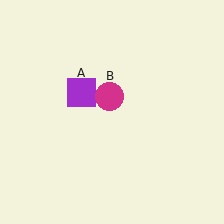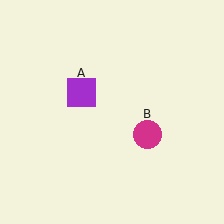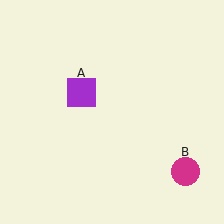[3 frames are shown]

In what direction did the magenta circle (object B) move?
The magenta circle (object B) moved down and to the right.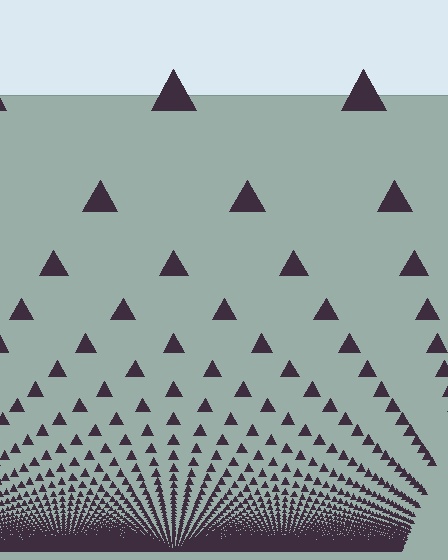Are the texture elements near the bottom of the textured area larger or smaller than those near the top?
Smaller. The gradient is inverted — elements near the bottom are smaller and denser.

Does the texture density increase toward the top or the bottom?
Density increases toward the bottom.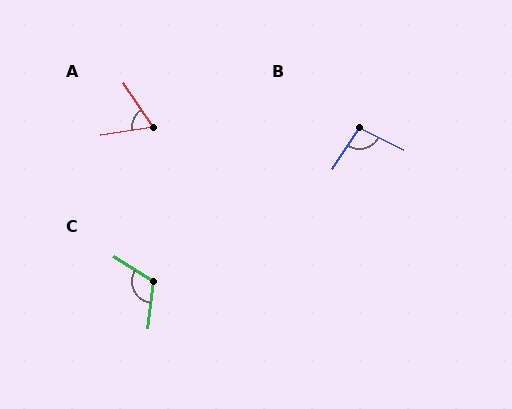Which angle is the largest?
C, at approximately 116 degrees.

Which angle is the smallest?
A, at approximately 64 degrees.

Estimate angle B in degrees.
Approximately 96 degrees.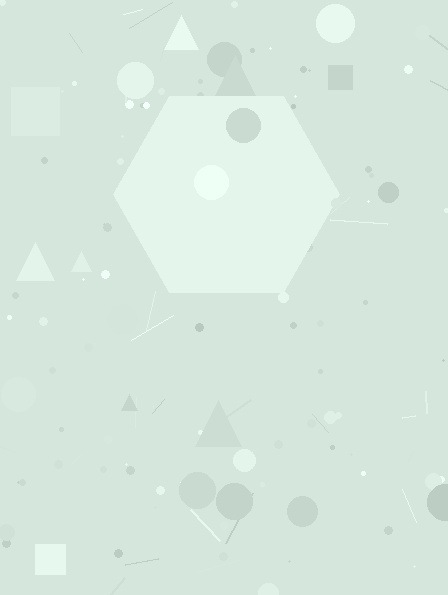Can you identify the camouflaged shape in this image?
The camouflaged shape is a hexagon.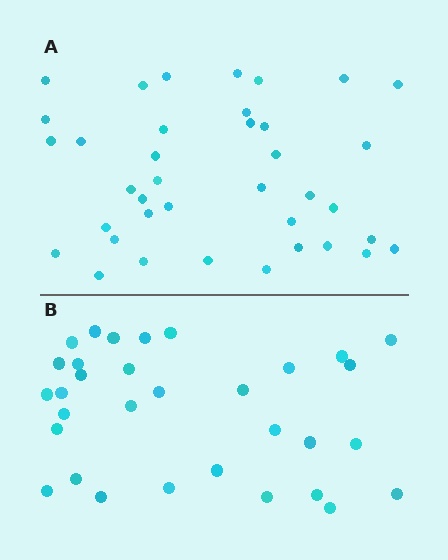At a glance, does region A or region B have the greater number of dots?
Region A (the top region) has more dots.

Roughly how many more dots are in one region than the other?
Region A has about 6 more dots than region B.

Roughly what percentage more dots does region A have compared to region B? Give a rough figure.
About 20% more.